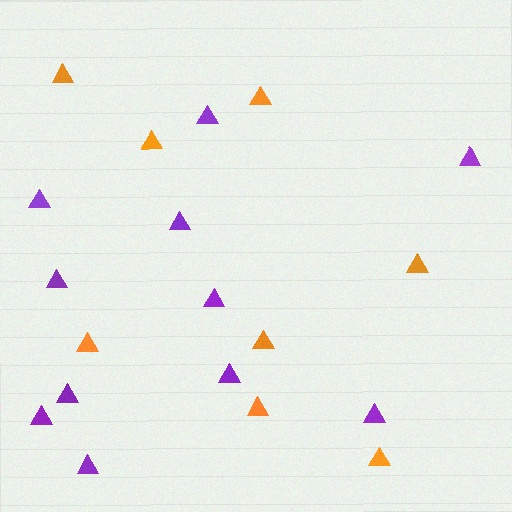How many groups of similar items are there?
There are 2 groups: one group of orange triangles (8) and one group of purple triangles (11).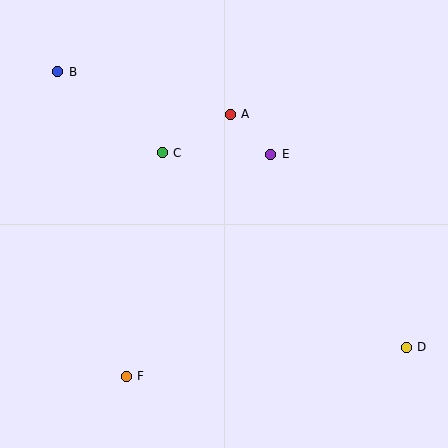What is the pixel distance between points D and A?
The distance between D and A is 292 pixels.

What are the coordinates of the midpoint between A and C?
The midpoint between A and C is at (196, 134).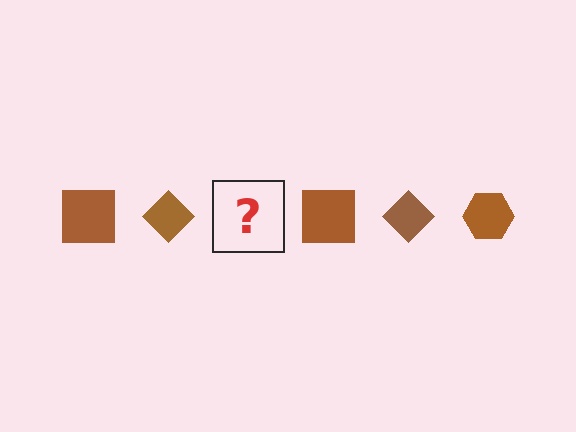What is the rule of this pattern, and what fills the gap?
The rule is that the pattern cycles through square, diamond, hexagon shapes in brown. The gap should be filled with a brown hexagon.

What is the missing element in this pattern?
The missing element is a brown hexagon.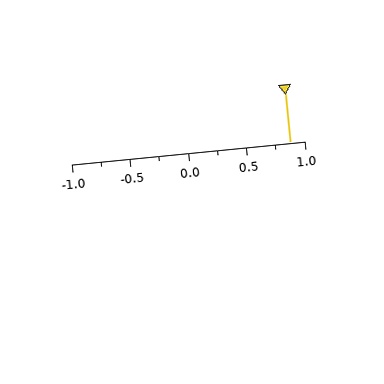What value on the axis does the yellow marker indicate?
The marker indicates approximately 0.88.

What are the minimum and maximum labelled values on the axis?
The axis runs from -1.0 to 1.0.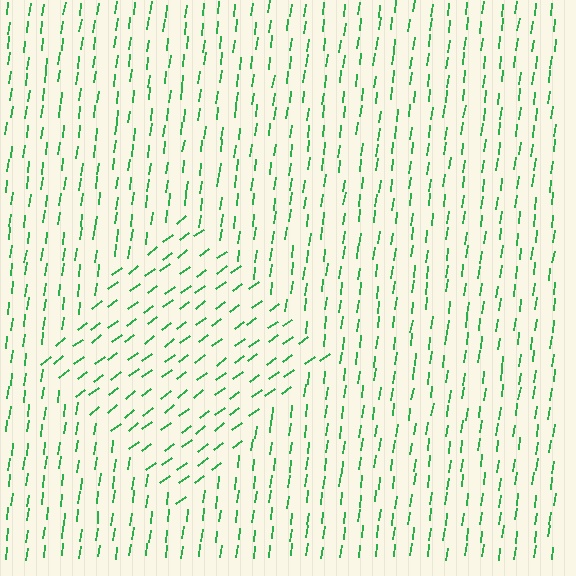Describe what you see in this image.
The image is filled with small green line segments. A diamond region in the image has lines oriented differently from the surrounding lines, creating a visible texture boundary.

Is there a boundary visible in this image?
Yes, there is a texture boundary formed by a change in line orientation.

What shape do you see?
I see a diamond.